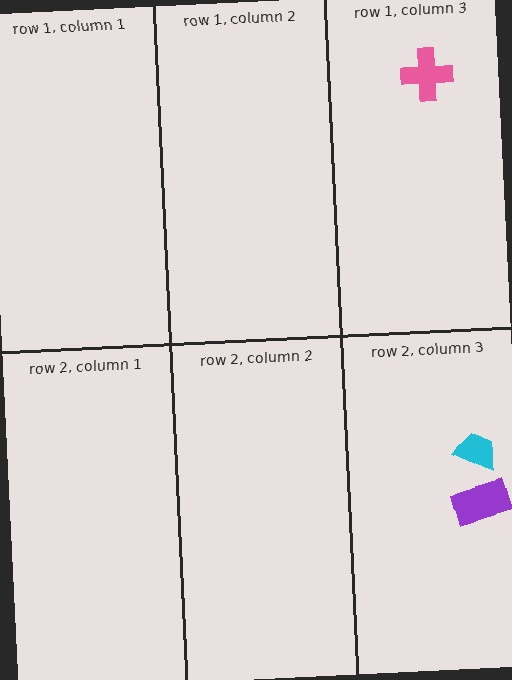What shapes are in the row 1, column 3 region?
The pink cross.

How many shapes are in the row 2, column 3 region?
2.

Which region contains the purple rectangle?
The row 2, column 3 region.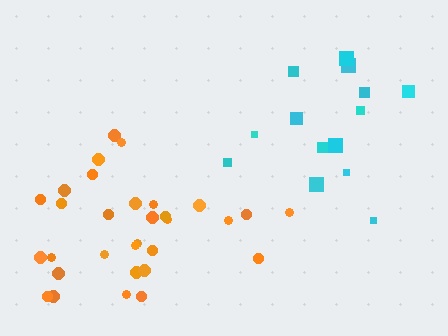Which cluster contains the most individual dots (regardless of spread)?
Orange (31).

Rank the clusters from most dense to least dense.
orange, cyan.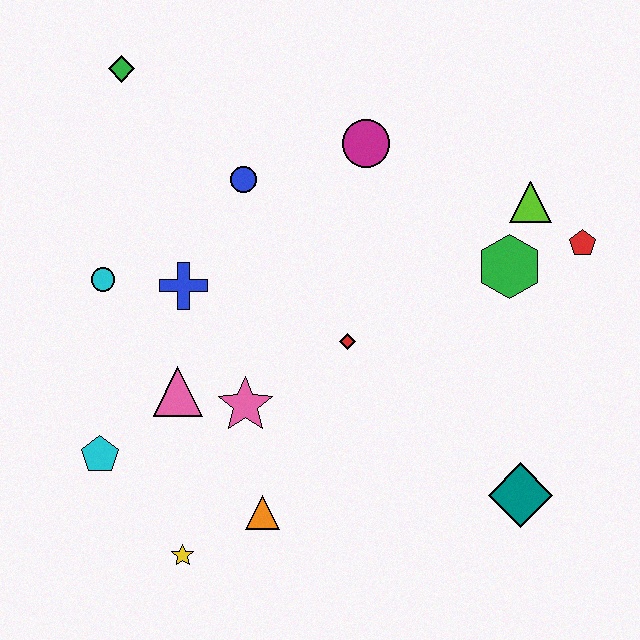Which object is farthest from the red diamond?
The green diamond is farthest from the red diamond.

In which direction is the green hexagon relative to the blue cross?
The green hexagon is to the right of the blue cross.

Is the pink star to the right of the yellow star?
Yes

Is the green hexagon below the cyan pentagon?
No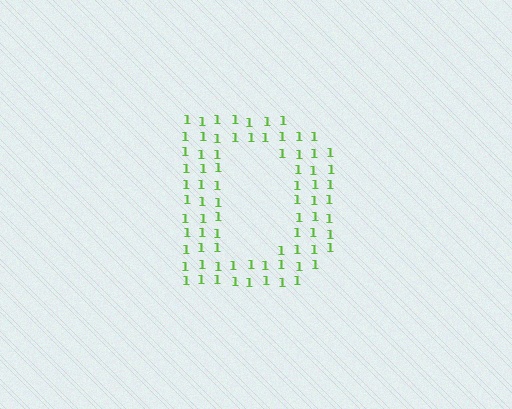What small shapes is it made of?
It is made of small digit 1's.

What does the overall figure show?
The overall figure shows the letter D.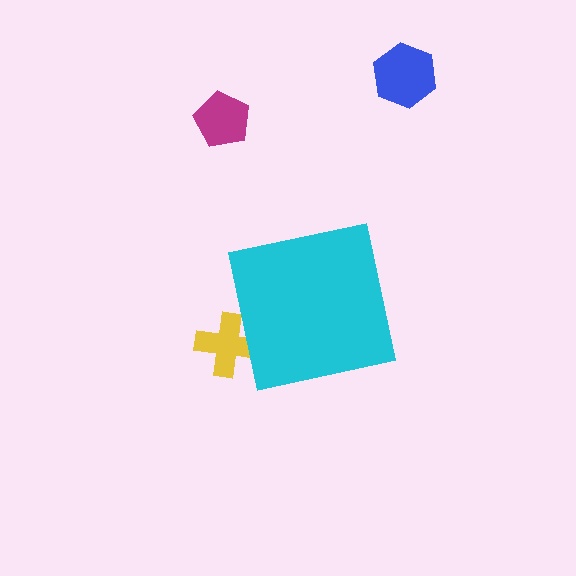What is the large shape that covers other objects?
A cyan square.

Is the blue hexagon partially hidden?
No, the blue hexagon is fully visible.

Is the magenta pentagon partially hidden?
No, the magenta pentagon is fully visible.